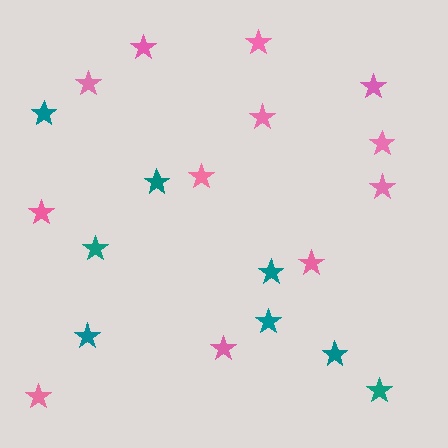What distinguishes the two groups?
There are 2 groups: one group of pink stars (12) and one group of teal stars (8).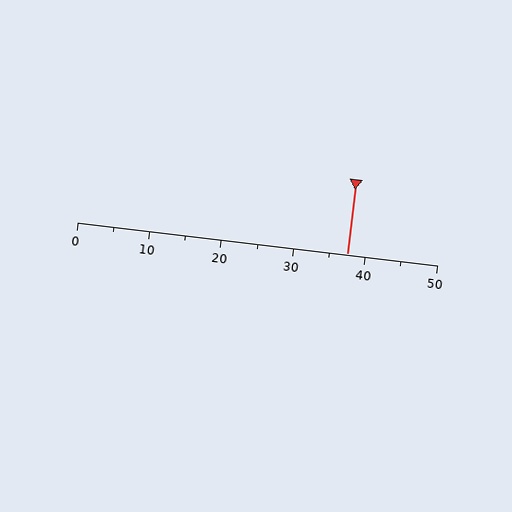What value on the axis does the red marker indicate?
The marker indicates approximately 37.5.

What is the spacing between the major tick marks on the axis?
The major ticks are spaced 10 apart.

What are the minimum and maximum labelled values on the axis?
The axis runs from 0 to 50.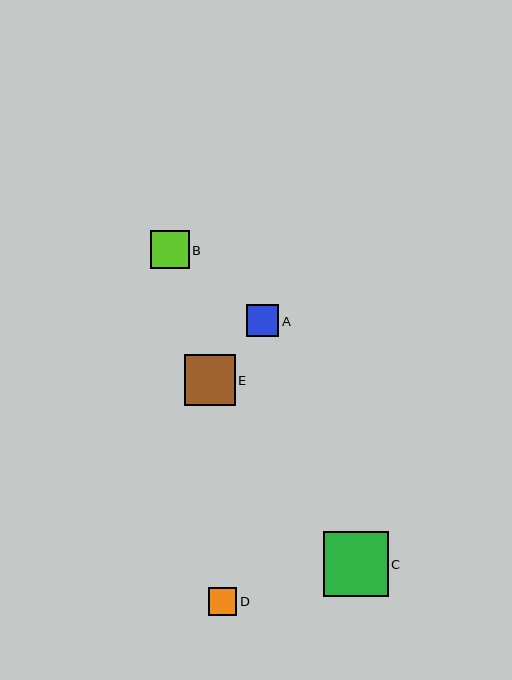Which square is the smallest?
Square D is the smallest with a size of approximately 28 pixels.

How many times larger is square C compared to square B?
Square C is approximately 1.7 times the size of square B.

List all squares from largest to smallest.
From largest to smallest: C, E, B, A, D.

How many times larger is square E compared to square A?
Square E is approximately 1.6 times the size of square A.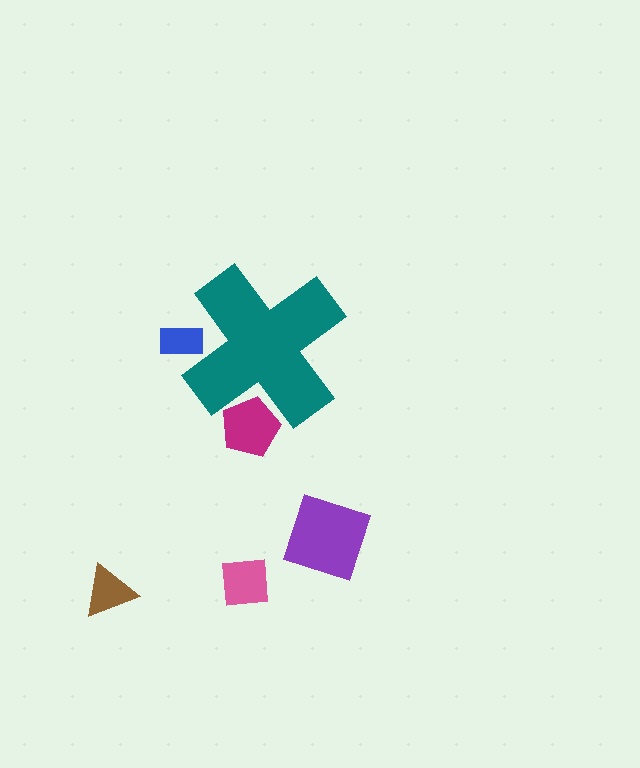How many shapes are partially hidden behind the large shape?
2 shapes are partially hidden.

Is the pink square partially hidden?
No, the pink square is fully visible.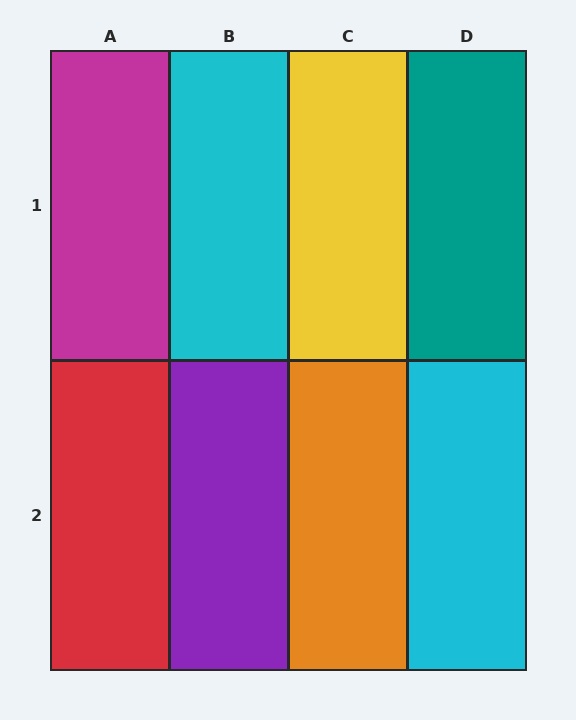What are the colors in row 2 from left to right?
Red, purple, orange, cyan.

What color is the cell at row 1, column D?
Teal.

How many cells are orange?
1 cell is orange.